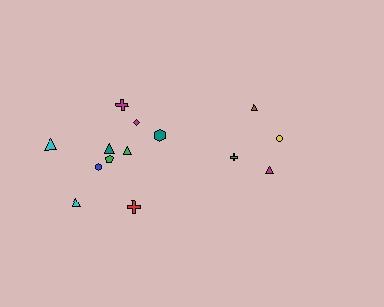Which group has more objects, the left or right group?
The left group.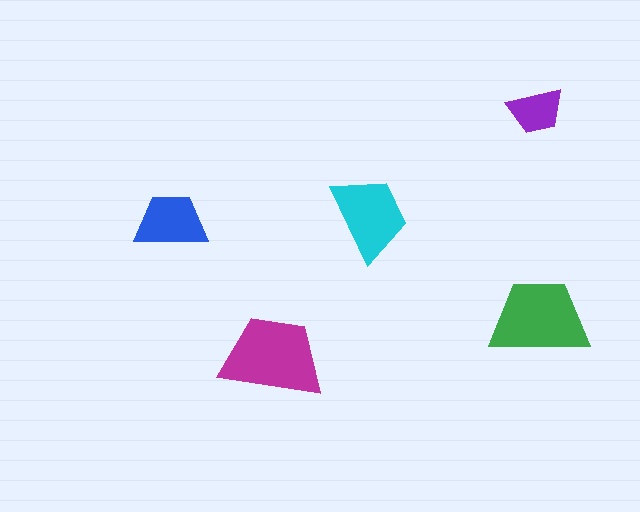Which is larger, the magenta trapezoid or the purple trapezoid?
The magenta one.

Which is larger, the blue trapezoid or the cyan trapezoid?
The cyan one.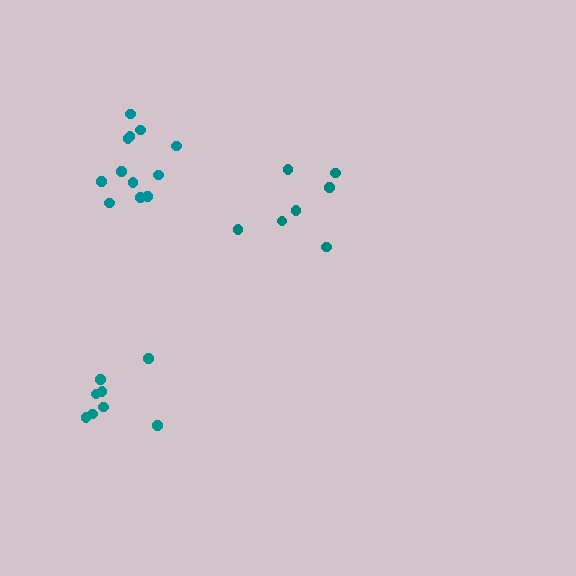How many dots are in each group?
Group 1: 7 dots, Group 2: 8 dots, Group 3: 12 dots (27 total).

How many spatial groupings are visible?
There are 3 spatial groupings.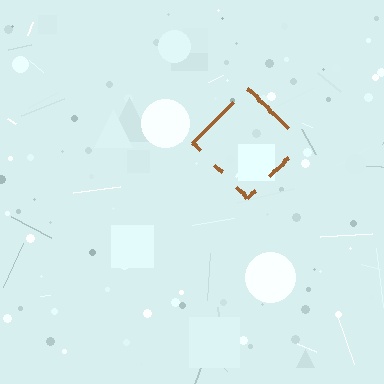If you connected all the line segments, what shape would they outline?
They would outline a diamond.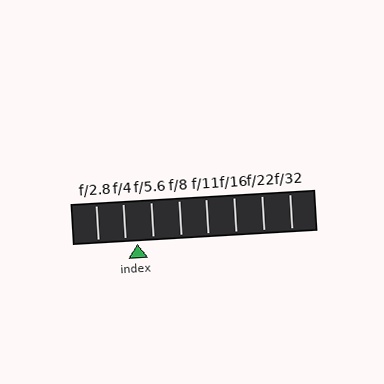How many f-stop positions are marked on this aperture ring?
There are 8 f-stop positions marked.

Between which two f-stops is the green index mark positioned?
The index mark is between f/4 and f/5.6.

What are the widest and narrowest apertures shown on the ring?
The widest aperture shown is f/2.8 and the narrowest is f/32.